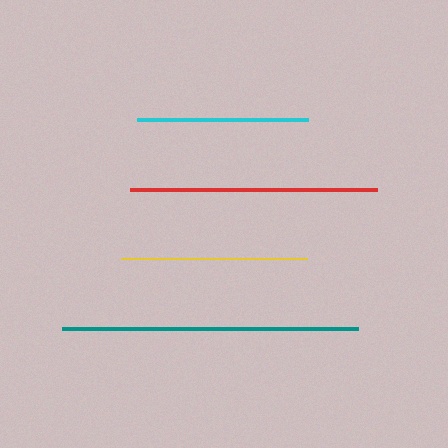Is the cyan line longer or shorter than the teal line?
The teal line is longer than the cyan line.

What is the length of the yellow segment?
The yellow segment is approximately 186 pixels long.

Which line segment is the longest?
The teal line is the longest at approximately 296 pixels.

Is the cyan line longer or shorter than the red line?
The red line is longer than the cyan line.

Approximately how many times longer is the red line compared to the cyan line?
The red line is approximately 1.5 times the length of the cyan line.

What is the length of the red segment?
The red segment is approximately 247 pixels long.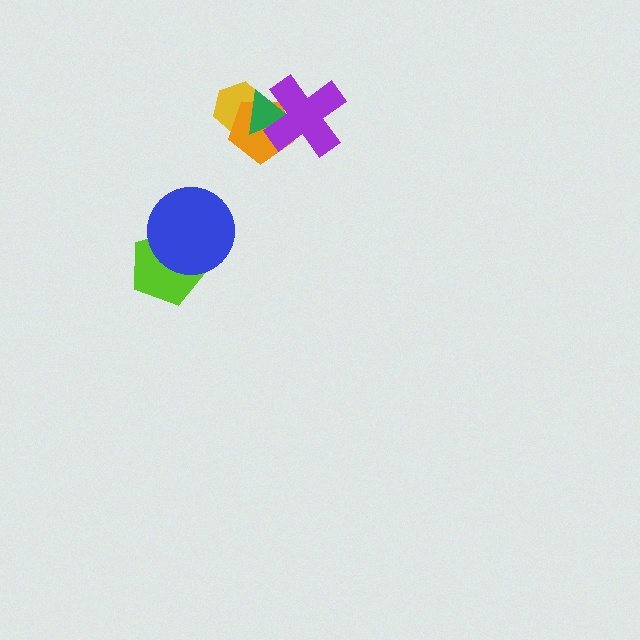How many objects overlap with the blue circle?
1 object overlaps with the blue circle.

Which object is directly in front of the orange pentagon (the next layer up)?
The green triangle is directly in front of the orange pentagon.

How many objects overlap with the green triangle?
3 objects overlap with the green triangle.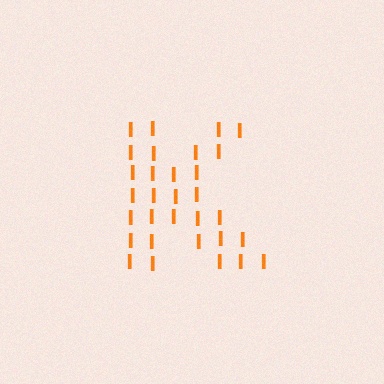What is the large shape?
The large shape is the letter K.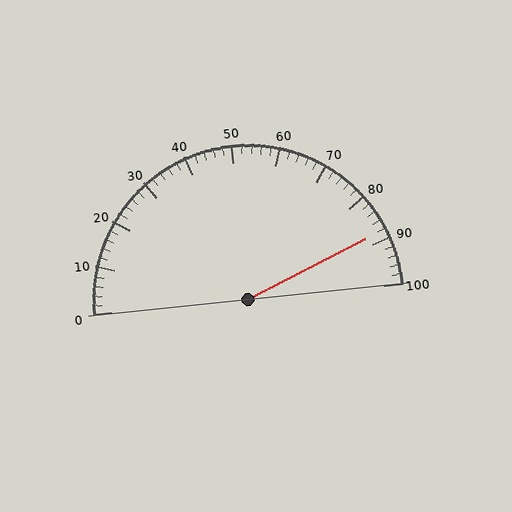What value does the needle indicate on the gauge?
The needle indicates approximately 88.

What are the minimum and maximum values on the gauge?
The gauge ranges from 0 to 100.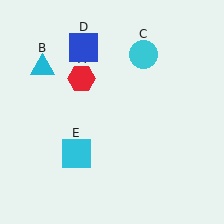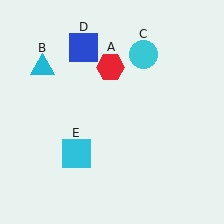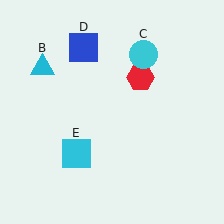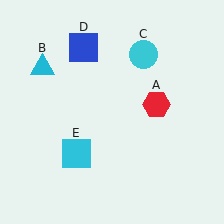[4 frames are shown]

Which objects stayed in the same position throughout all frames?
Cyan triangle (object B) and cyan circle (object C) and blue square (object D) and cyan square (object E) remained stationary.